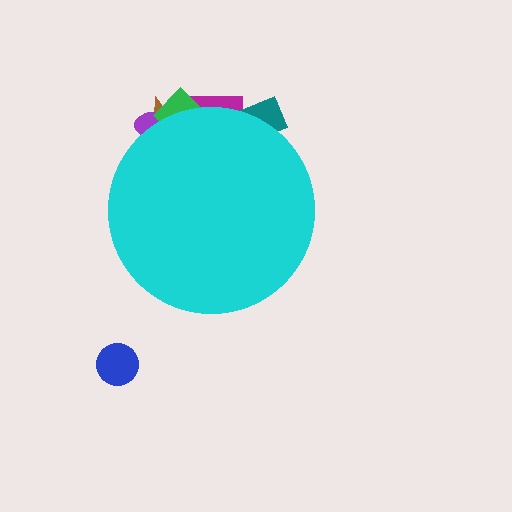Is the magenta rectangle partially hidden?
Yes, the magenta rectangle is partially hidden behind the cyan circle.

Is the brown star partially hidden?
Yes, the brown star is partially hidden behind the cyan circle.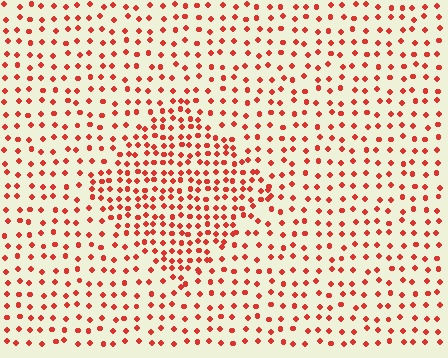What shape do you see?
I see a diamond.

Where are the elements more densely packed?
The elements are more densely packed inside the diamond boundary.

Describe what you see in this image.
The image contains small red elements arranged at two different densities. A diamond-shaped region is visible where the elements are more densely packed than the surrounding area.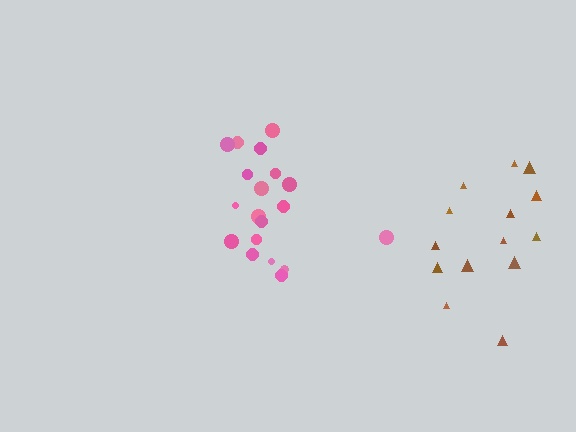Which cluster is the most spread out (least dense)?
Brown.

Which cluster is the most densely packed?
Pink.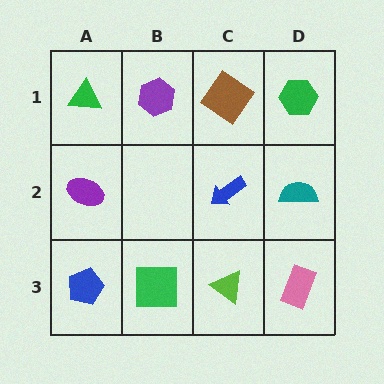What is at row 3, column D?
A pink rectangle.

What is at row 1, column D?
A green hexagon.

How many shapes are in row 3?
4 shapes.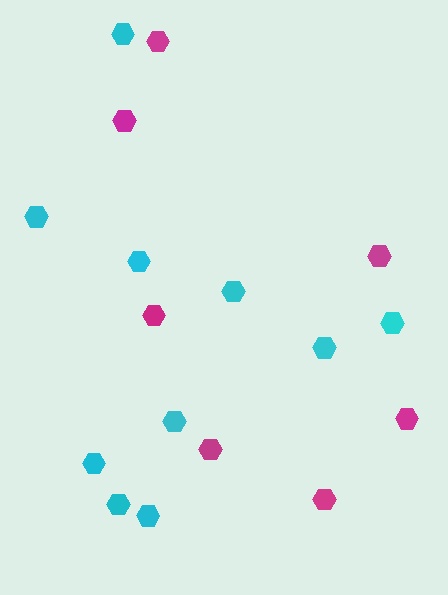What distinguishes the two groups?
There are 2 groups: one group of cyan hexagons (10) and one group of magenta hexagons (7).